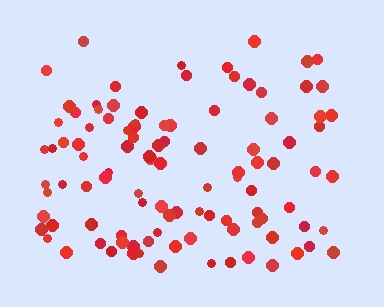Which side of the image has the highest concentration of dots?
The bottom.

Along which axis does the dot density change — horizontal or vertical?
Vertical.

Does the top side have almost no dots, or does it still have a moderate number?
Still a moderate number, just noticeably fewer than the bottom.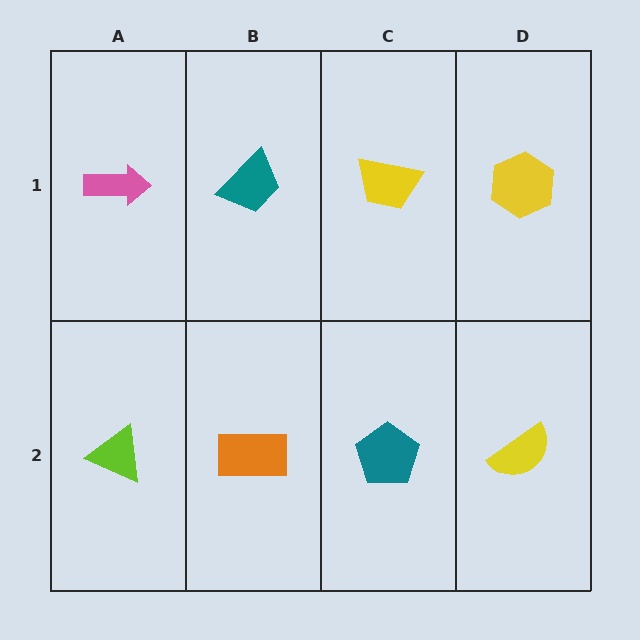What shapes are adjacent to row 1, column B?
An orange rectangle (row 2, column B), a pink arrow (row 1, column A), a yellow trapezoid (row 1, column C).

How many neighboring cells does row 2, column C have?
3.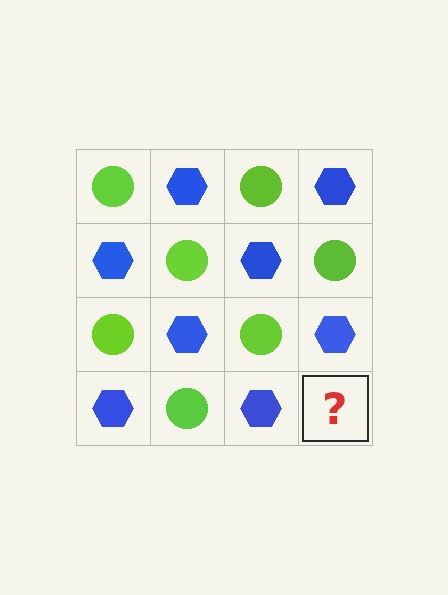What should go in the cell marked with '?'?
The missing cell should contain a lime circle.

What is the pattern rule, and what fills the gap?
The rule is that it alternates lime circle and blue hexagon in a checkerboard pattern. The gap should be filled with a lime circle.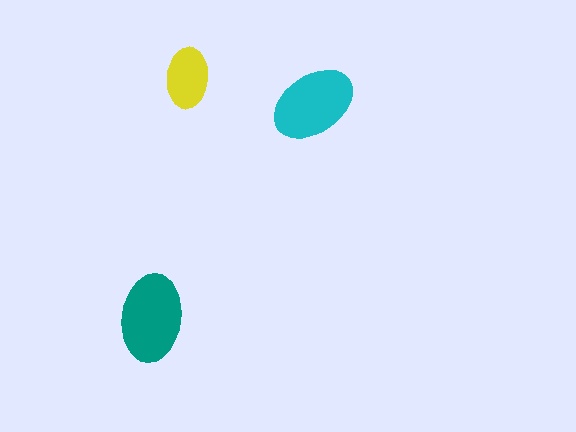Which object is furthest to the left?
The teal ellipse is leftmost.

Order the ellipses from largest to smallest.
the teal one, the cyan one, the yellow one.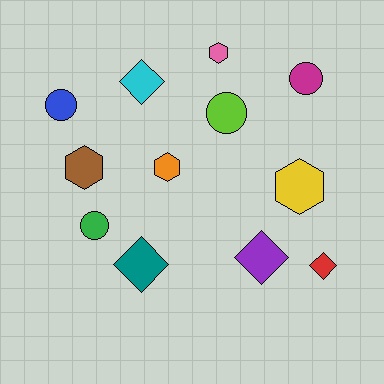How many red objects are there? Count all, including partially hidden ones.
There is 1 red object.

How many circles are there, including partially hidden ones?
There are 4 circles.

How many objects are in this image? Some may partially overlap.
There are 12 objects.